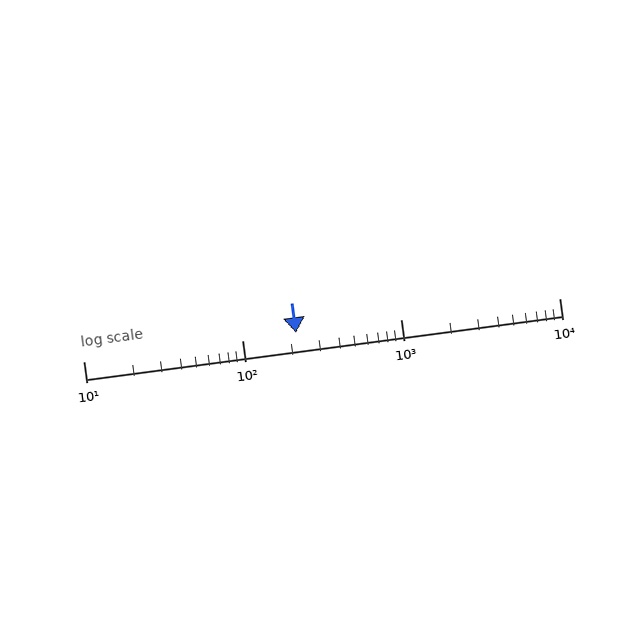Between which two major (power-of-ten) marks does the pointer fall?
The pointer is between 100 and 1000.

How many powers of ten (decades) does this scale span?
The scale spans 3 decades, from 10 to 10000.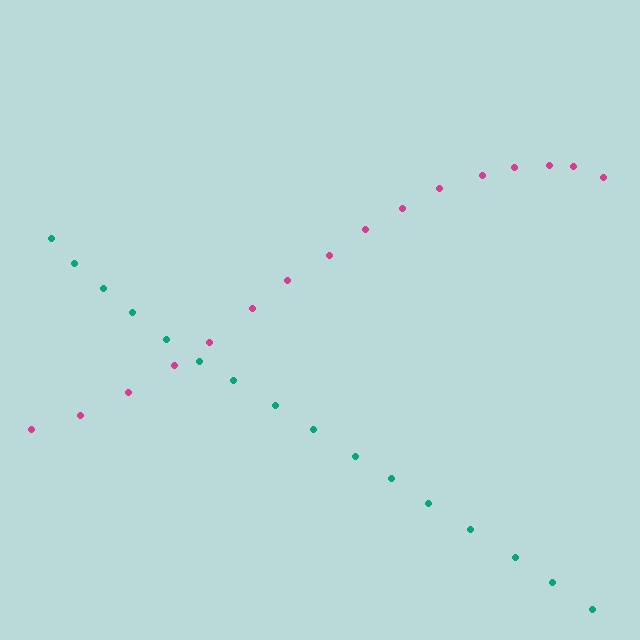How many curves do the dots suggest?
There are 2 distinct paths.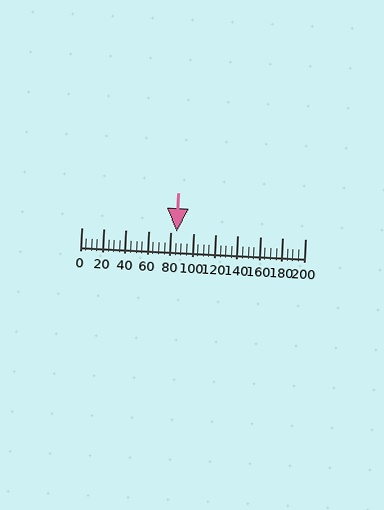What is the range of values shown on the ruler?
The ruler shows values from 0 to 200.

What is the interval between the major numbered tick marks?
The major tick marks are spaced 20 units apart.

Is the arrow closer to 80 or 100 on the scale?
The arrow is closer to 80.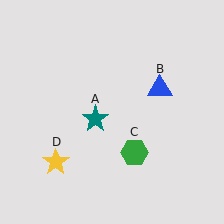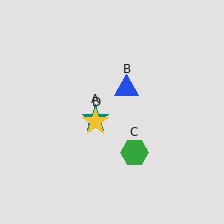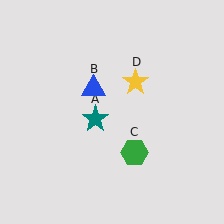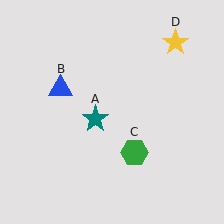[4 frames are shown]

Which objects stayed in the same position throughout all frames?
Teal star (object A) and green hexagon (object C) remained stationary.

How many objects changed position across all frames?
2 objects changed position: blue triangle (object B), yellow star (object D).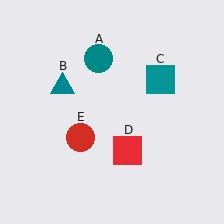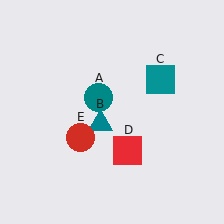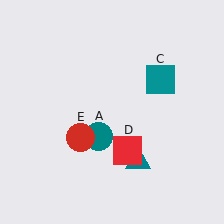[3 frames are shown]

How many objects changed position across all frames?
2 objects changed position: teal circle (object A), teal triangle (object B).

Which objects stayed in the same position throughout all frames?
Teal square (object C) and red square (object D) and red circle (object E) remained stationary.